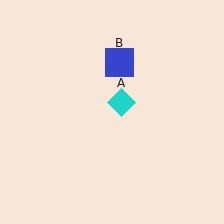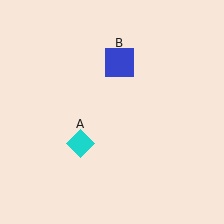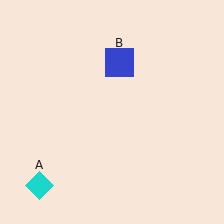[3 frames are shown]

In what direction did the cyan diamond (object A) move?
The cyan diamond (object A) moved down and to the left.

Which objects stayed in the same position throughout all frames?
Blue square (object B) remained stationary.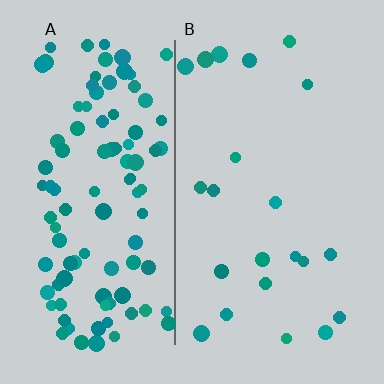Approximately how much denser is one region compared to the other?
Approximately 4.7× — region A over region B.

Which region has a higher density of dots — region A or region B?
A (the left).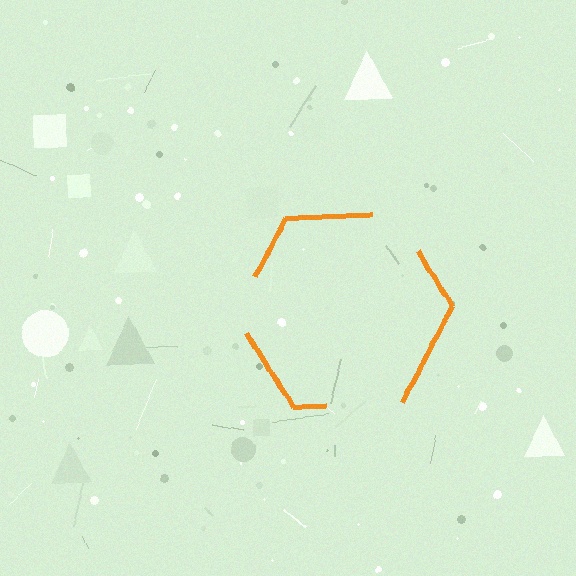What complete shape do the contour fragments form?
The contour fragments form a hexagon.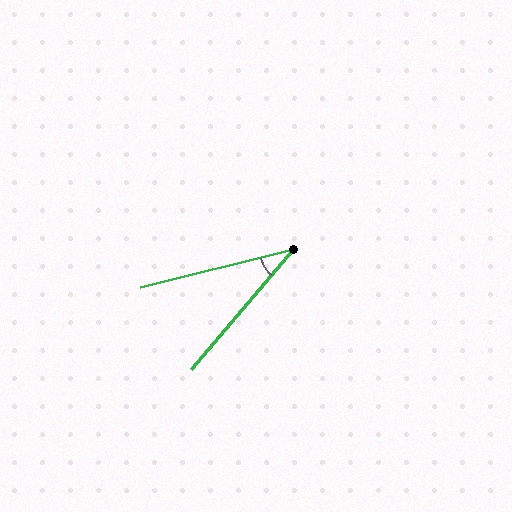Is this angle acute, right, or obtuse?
It is acute.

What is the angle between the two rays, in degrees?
Approximately 36 degrees.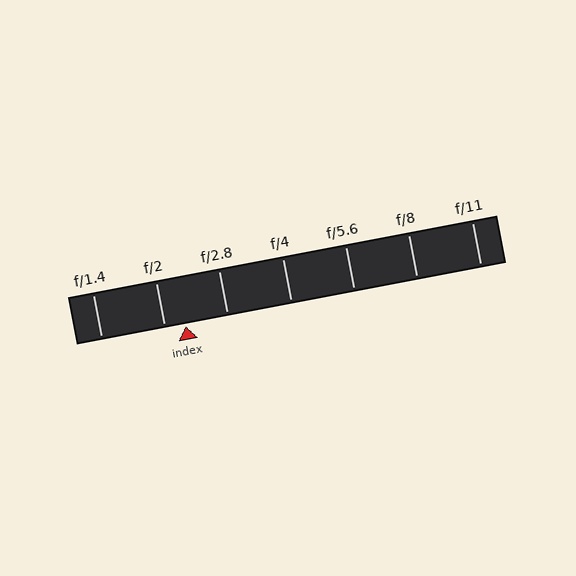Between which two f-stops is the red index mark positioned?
The index mark is between f/2 and f/2.8.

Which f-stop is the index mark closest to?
The index mark is closest to f/2.